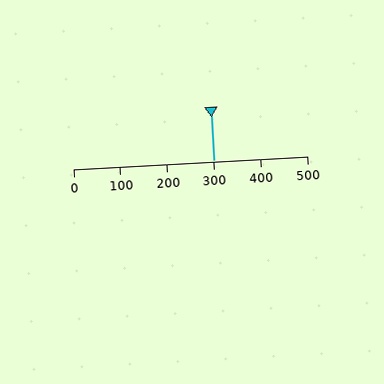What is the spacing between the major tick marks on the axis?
The major ticks are spaced 100 apart.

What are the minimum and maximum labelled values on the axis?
The axis runs from 0 to 500.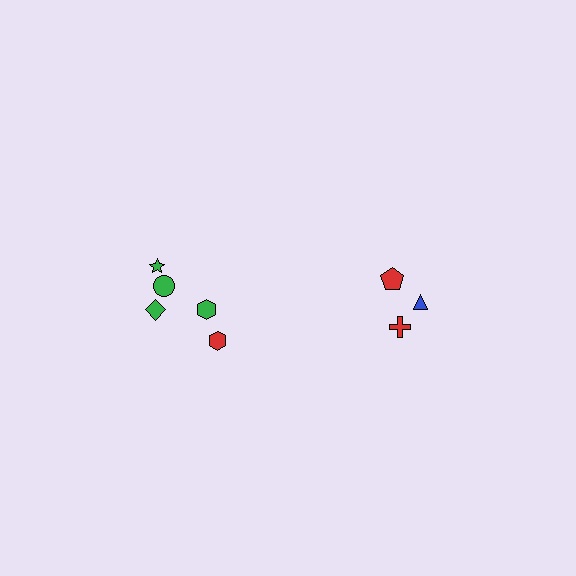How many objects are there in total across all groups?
There are 8 objects.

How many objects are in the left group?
There are 5 objects.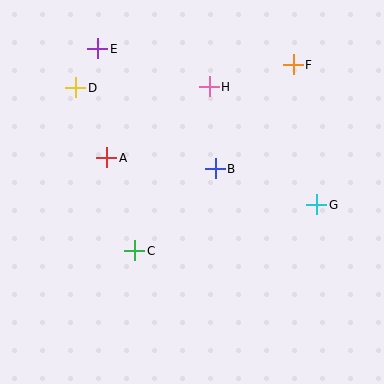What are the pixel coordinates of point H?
Point H is at (209, 87).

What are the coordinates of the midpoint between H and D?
The midpoint between H and D is at (143, 87).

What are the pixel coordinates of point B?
Point B is at (215, 169).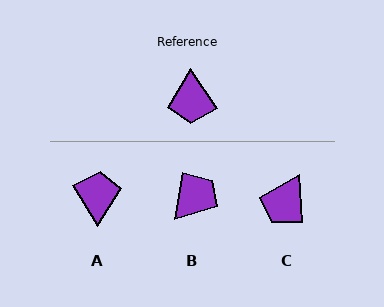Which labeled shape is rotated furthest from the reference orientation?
A, about 178 degrees away.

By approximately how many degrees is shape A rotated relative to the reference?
Approximately 178 degrees counter-clockwise.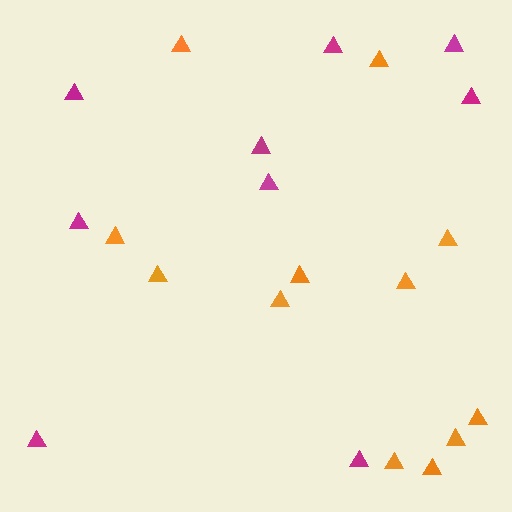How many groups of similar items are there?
There are 2 groups: one group of orange triangles (12) and one group of magenta triangles (9).